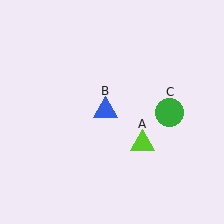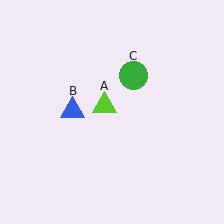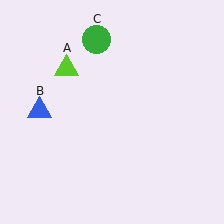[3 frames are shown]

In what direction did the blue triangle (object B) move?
The blue triangle (object B) moved left.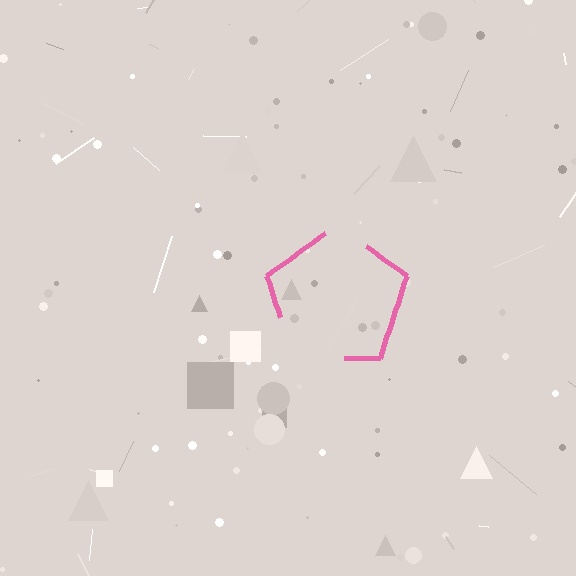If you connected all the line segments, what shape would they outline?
They would outline a pentagon.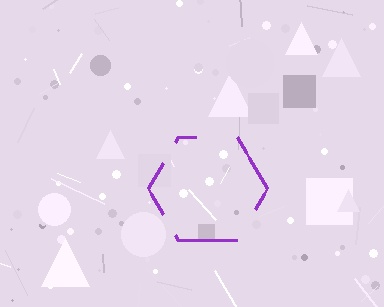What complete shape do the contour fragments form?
The contour fragments form a hexagon.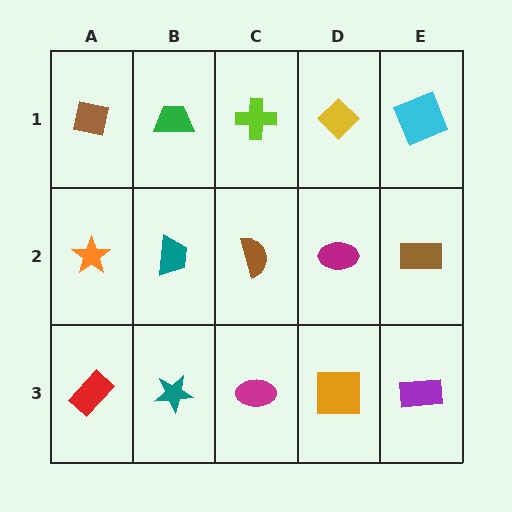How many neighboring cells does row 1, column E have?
2.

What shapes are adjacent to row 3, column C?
A brown semicircle (row 2, column C), a teal star (row 3, column B), an orange square (row 3, column D).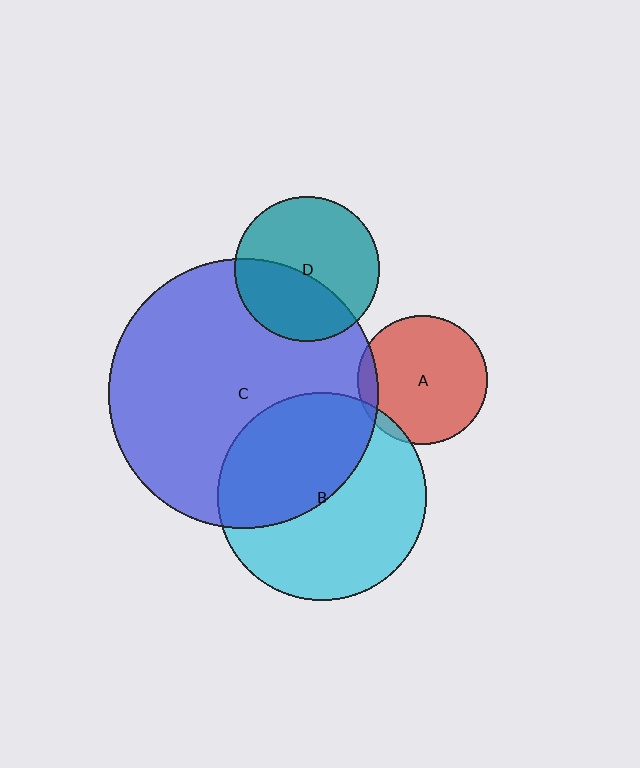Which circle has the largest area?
Circle C (blue).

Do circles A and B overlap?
Yes.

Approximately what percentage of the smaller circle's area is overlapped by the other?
Approximately 5%.